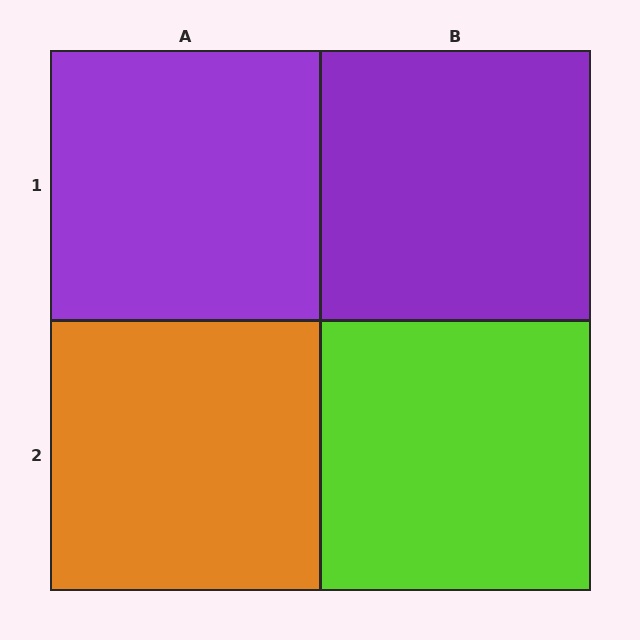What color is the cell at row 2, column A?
Orange.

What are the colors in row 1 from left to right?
Purple, purple.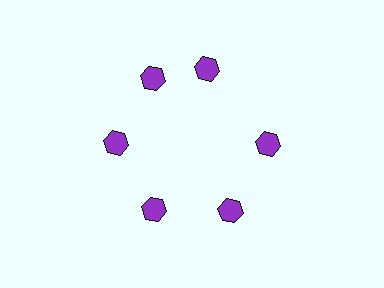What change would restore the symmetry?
The symmetry would be restored by rotating it back into even spacing with its neighbors so that all 6 hexagons sit at equal angles and equal distance from the center.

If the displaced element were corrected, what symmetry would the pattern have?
It would have 6-fold rotational symmetry — the pattern would map onto itself every 60 degrees.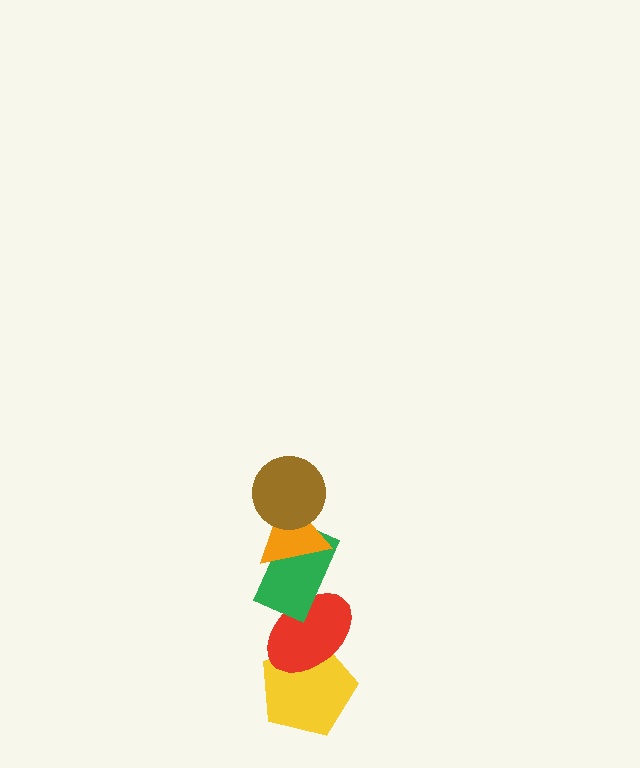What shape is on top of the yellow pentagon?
The red ellipse is on top of the yellow pentagon.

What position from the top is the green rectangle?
The green rectangle is 3rd from the top.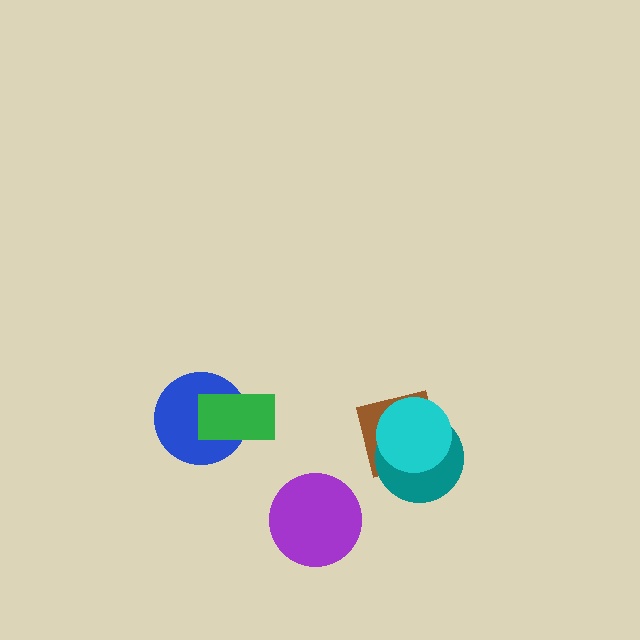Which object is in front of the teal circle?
The cyan circle is in front of the teal circle.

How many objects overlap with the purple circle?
0 objects overlap with the purple circle.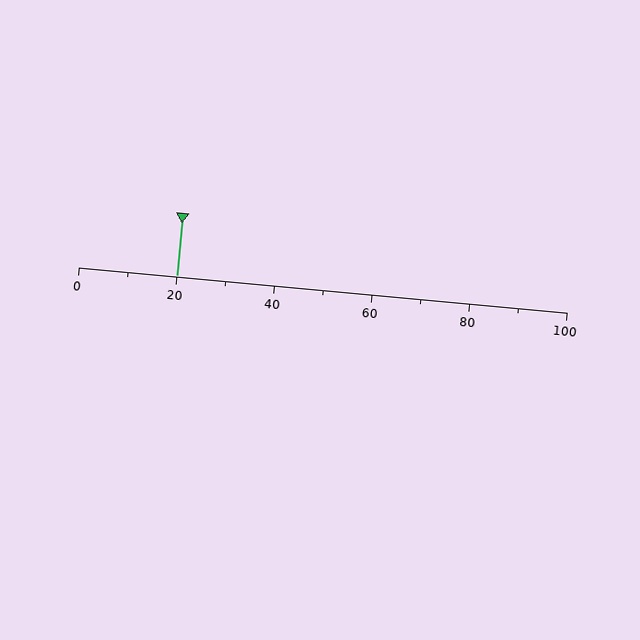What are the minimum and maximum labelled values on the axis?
The axis runs from 0 to 100.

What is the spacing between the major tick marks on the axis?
The major ticks are spaced 20 apart.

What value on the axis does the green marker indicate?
The marker indicates approximately 20.